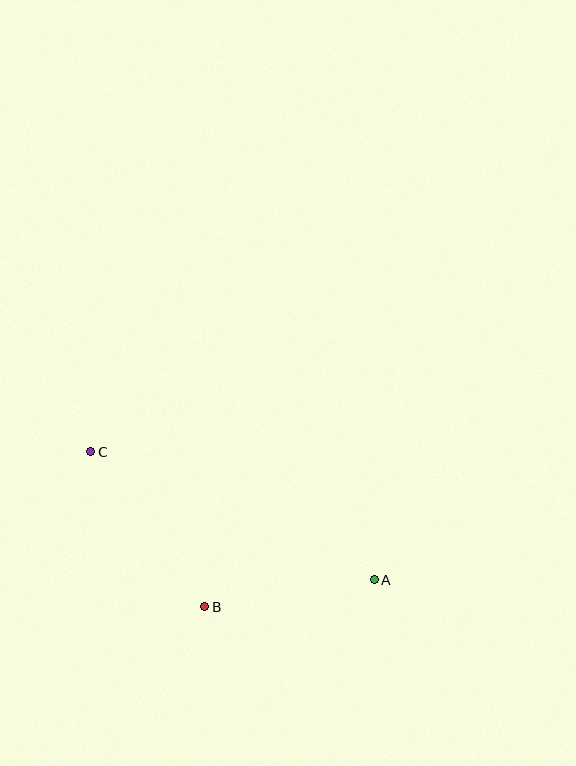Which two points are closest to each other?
Points A and B are closest to each other.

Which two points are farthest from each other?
Points A and C are farthest from each other.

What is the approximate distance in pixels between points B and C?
The distance between B and C is approximately 192 pixels.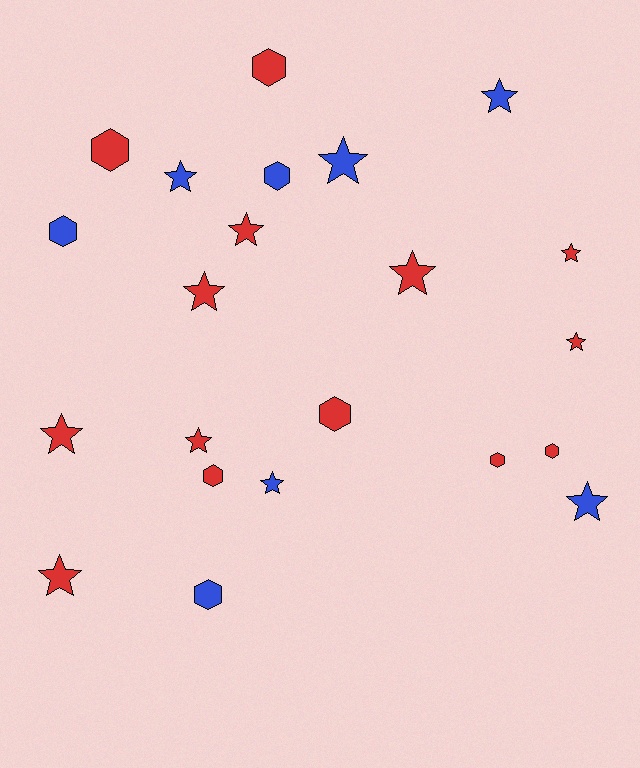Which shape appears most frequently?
Star, with 13 objects.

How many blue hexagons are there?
There are 3 blue hexagons.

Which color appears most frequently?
Red, with 14 objects.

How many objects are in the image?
There are 22 objects.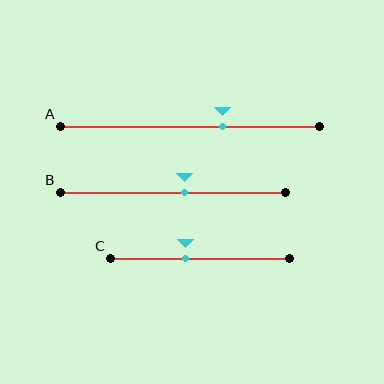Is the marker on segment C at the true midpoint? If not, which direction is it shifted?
No, the marker on segment C is shifted to the left by about 8% of the segment length.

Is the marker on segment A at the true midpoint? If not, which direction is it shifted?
No, the marker on segment A is shifted to the right by about 13% of the segment length.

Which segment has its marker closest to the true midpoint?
Segment B has its marker closest to the true midpoint.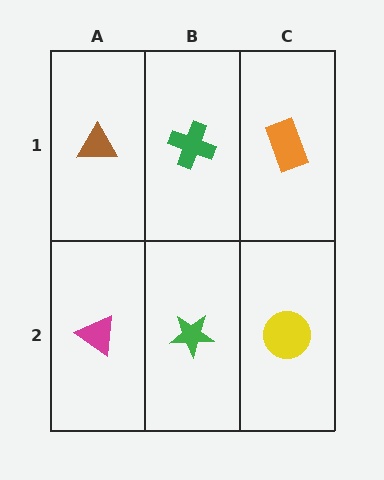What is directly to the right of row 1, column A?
A green cross.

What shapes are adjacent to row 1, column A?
A magenta triangle (row 2, column A), a green cross (row 1, column B).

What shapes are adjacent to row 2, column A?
A brown triangle (row 1, column A), a green star (row 2, column B).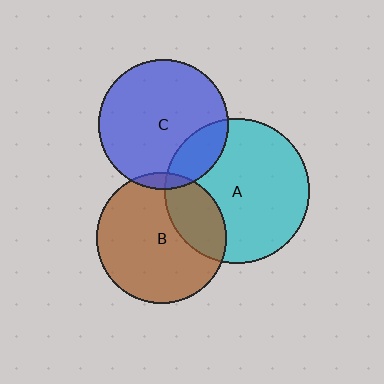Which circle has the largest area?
Circle A (cyan).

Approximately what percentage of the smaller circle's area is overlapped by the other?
Approximately 5%.